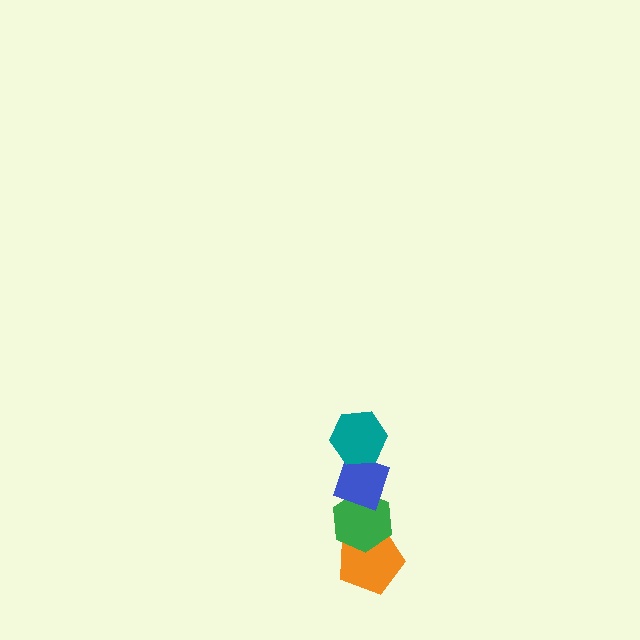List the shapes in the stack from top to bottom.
From top to bottom: the teal hexagon, the blue diamond, the green hexagon, the orange pentagon.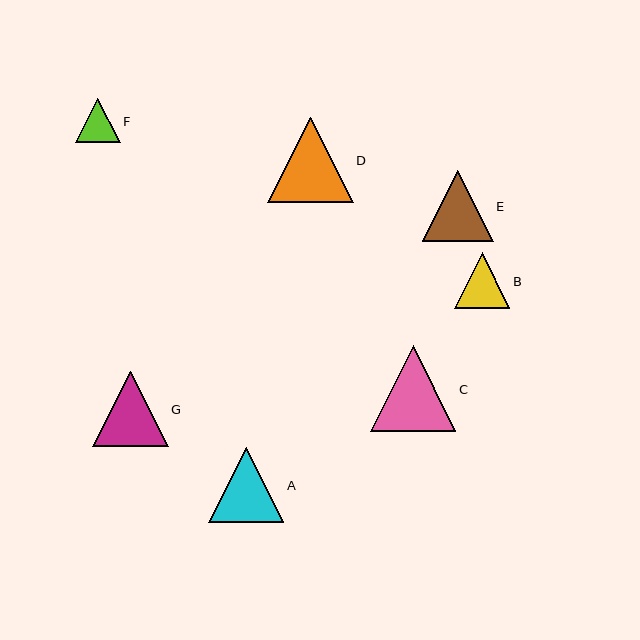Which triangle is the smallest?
Triangle F is the smallest with a size of approximately 44 pixels.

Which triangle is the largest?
Triangle D is the largest with a size of approximately 86 pixels.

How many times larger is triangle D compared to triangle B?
Triangle D is approximately 1.5 times the size of triangle B.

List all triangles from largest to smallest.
From largest to smallest: D, C, G, A, E, B, F.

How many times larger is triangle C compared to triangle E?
Triangle C is approximately 1.2 times the size of triangle E.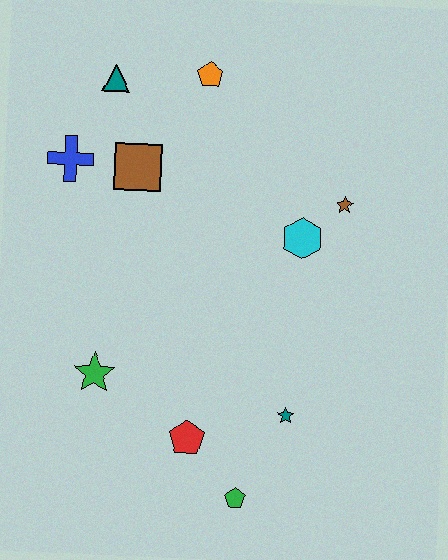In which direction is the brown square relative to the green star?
The brown square is above the green star.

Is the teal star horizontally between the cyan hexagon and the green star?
Yes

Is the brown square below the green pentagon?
No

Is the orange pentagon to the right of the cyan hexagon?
No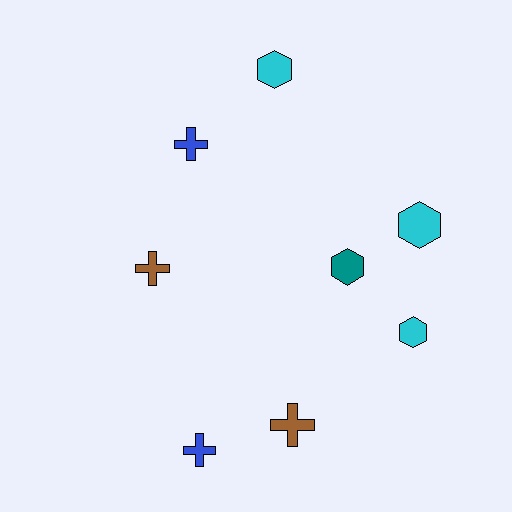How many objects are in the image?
There are 8 objects.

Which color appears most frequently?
Cyan, with 3 objects.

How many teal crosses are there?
There are no teal crosses.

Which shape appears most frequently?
Hexagon, with 4 objects.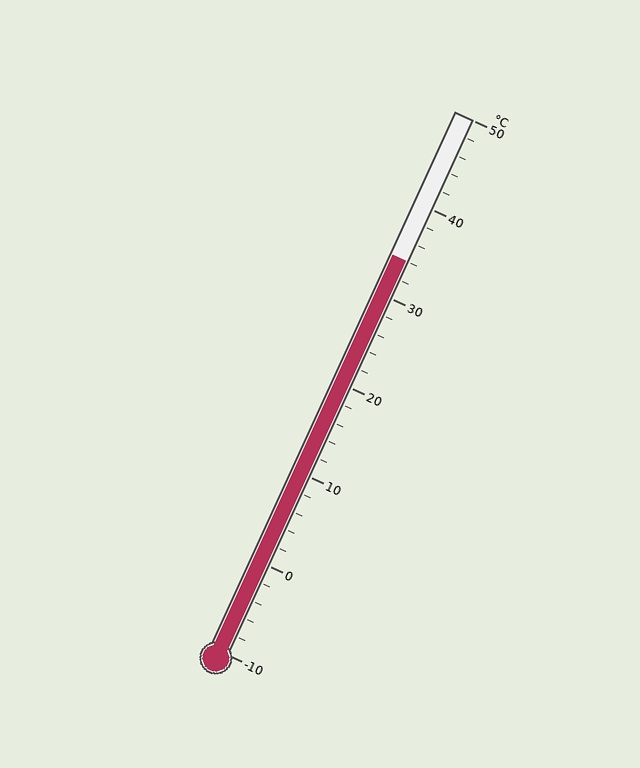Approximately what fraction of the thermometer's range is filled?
The thermometer is filled to approximately 75% of its range.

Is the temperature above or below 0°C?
The temperature is above 0°C.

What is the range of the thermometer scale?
The thermometer scale ranges from -10°C to 50°C.